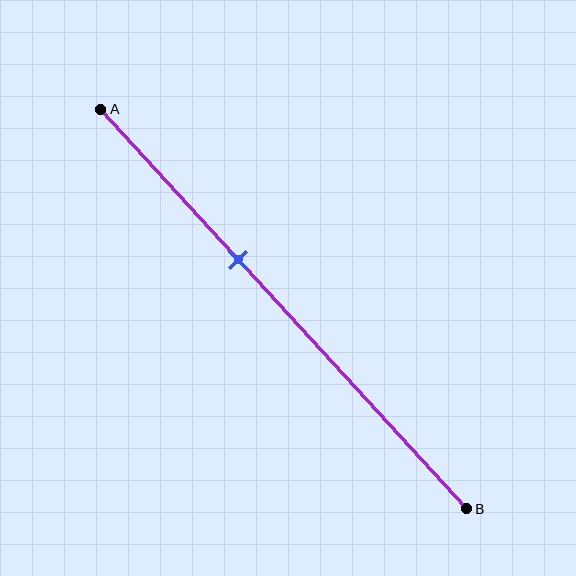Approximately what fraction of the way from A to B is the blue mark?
The blue mark is approximately 40% of the way from A to B.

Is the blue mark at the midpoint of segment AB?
No, the mark is at about 40% from A, not at the 50% midpoint.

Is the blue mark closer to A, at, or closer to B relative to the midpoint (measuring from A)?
The blue mark is closer to point A than the midpoint of segment AB.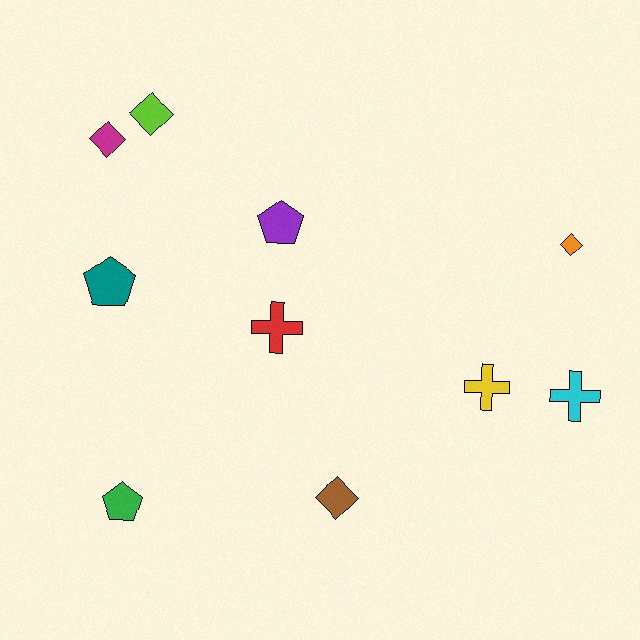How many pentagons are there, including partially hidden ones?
There are 3 pentagons.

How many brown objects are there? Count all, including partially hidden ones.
There is 1 brown object.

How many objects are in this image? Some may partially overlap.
There are 10 objects.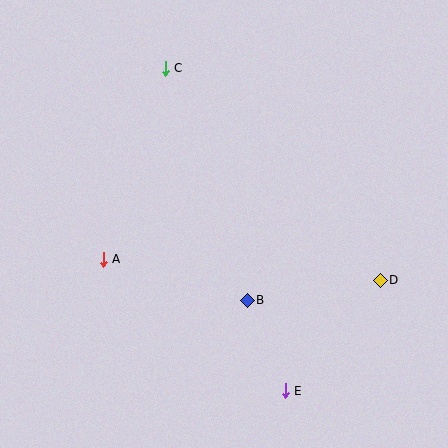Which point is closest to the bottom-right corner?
Point E is closest to the bottom-right corner.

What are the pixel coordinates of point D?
Point D is at (380, 280).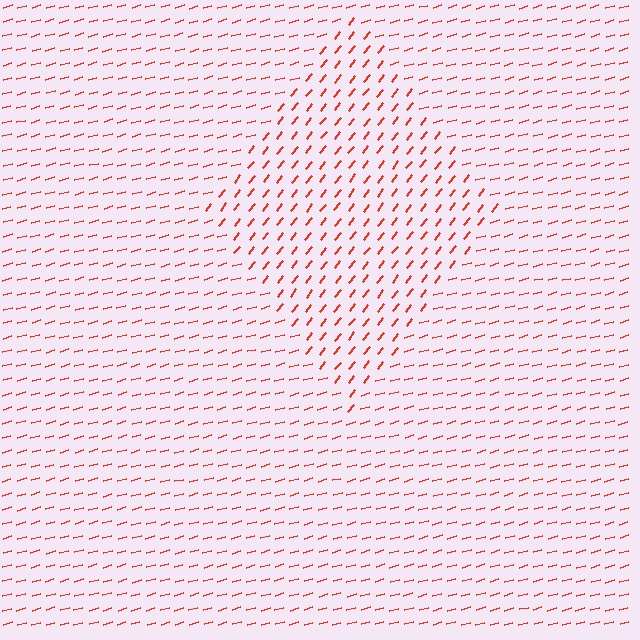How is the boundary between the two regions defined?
The boundary is defined purely by a change in line orientation (approximately 36 degrees difference). All lines are the same color and thickness.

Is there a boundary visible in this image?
Yes, there is a texture boundary formed by a change in line orientation.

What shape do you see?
I see a diamond.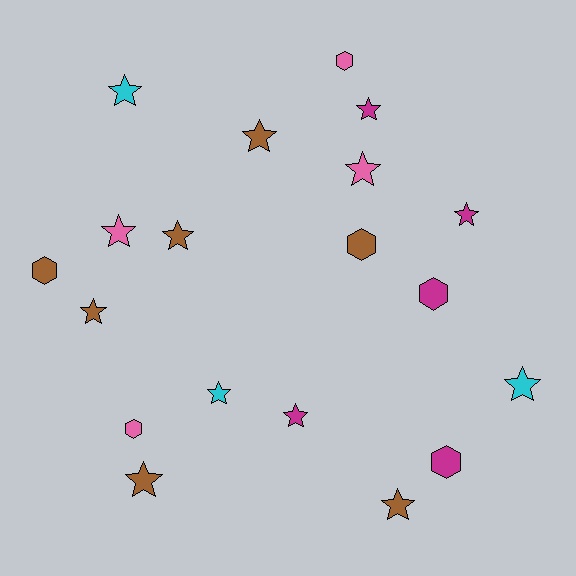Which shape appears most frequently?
Star, with 13 objects.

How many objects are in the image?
There are 19 objects.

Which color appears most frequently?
Brown, with 7 objects.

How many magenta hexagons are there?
There are 2 magenta hexagons.